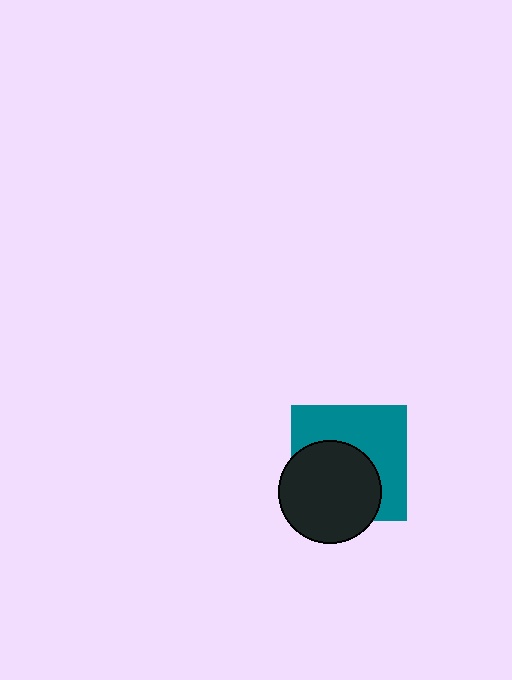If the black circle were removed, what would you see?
You would see the complete teal square.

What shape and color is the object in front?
The object in front is a black circle.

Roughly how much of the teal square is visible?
About half of it is visible (roughly 52%).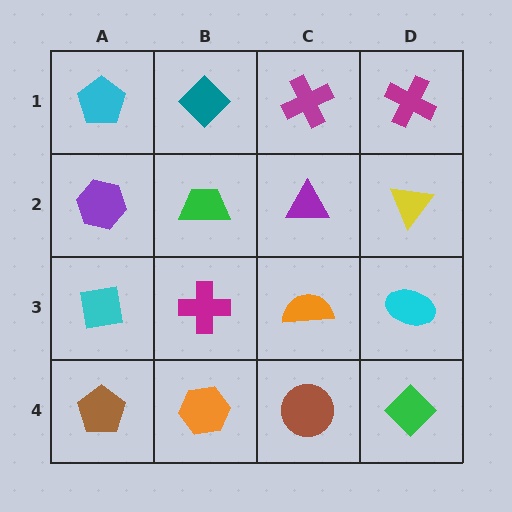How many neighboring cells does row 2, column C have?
4.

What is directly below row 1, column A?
A purple hexagon.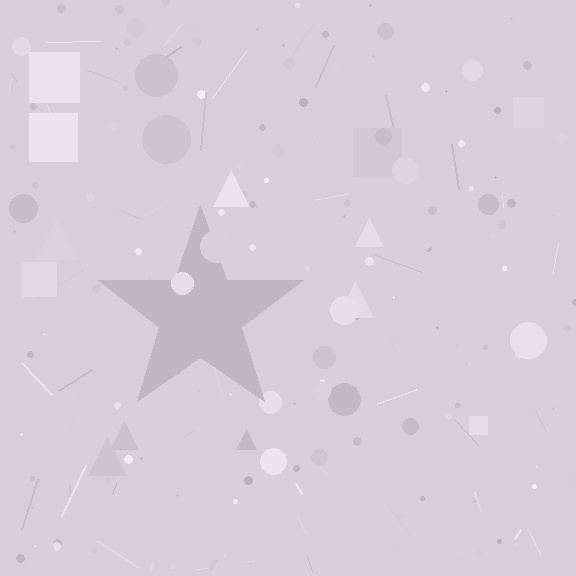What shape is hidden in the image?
A star is hidden in the image.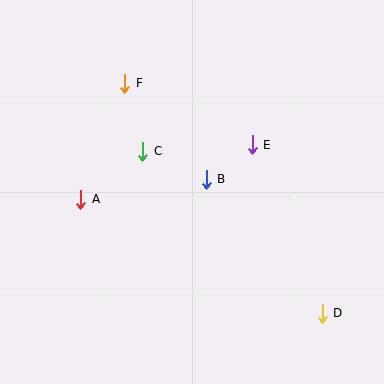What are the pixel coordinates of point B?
Point B is at (206, 179).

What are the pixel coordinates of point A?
Point A is at (81, 199).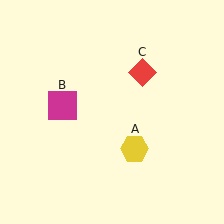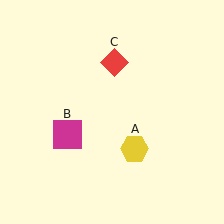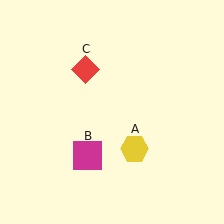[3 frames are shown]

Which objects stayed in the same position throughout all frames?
Yellow hexagon (object A) remained stationary.